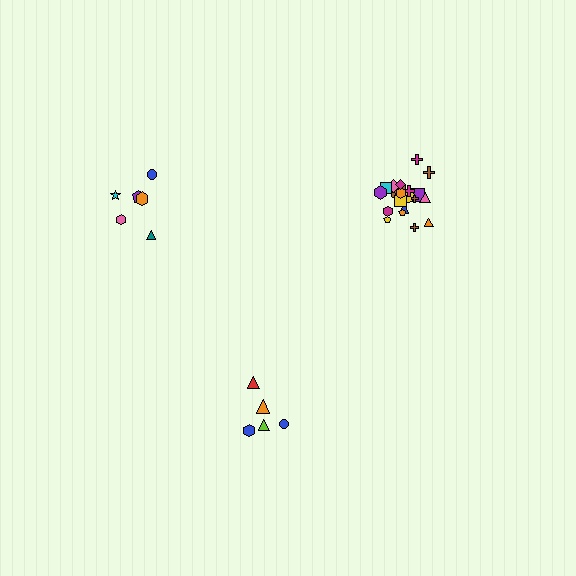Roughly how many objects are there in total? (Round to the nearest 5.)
Roughly 35 objects in total.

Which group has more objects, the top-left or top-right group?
The top-right group.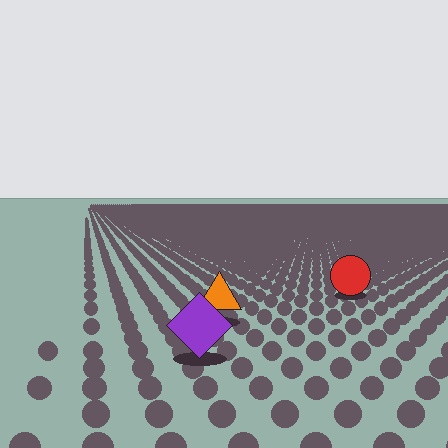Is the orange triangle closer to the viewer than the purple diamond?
No. The purple diamond is closer — you can tell from the texture gradient: the ground texture is coarser near it.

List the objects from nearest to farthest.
From nearest to farthest: the purple diamond, the orange triangle, the red circle.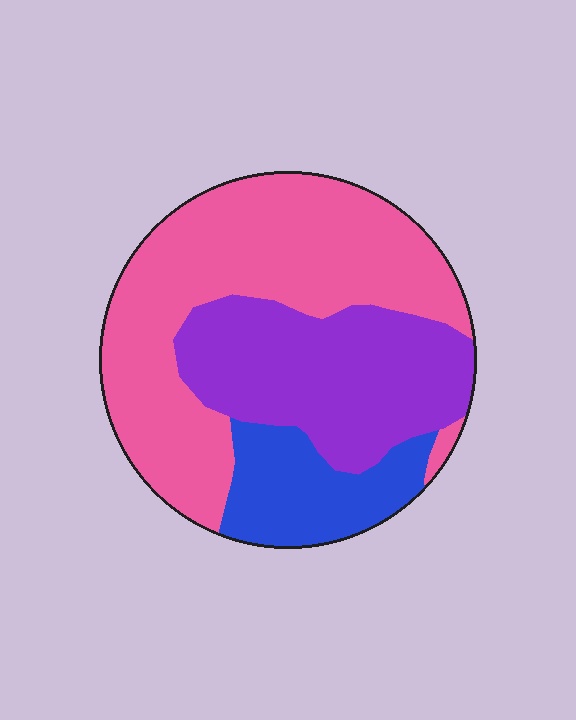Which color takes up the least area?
Blue, at roughly 15%.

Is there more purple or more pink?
Pink.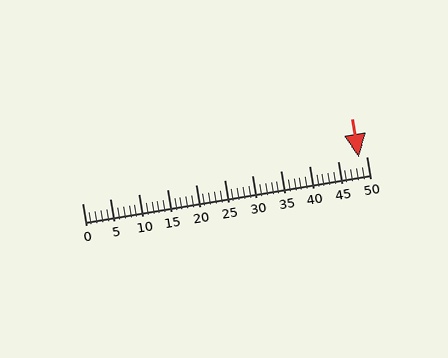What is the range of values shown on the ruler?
The ruler shows values from 0 to 50.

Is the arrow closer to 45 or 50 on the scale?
The arrow is closer to 50.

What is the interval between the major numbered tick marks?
The major tick marks are spaced 5 units apart.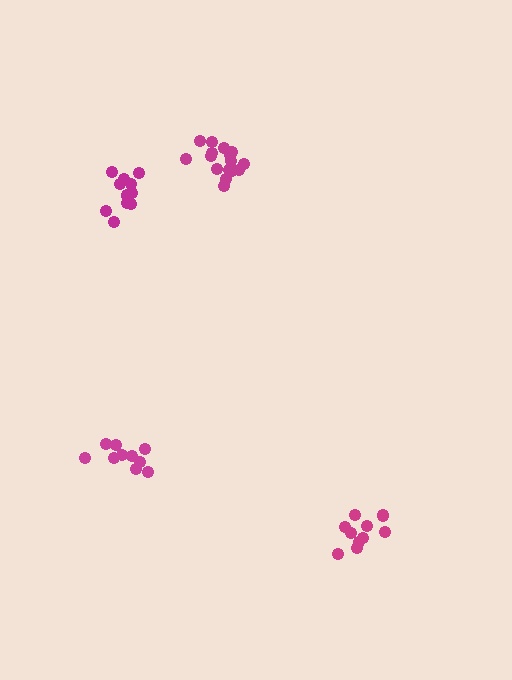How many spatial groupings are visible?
There are 4 spatial groupings.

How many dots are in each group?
Group 1: 11 dots, Group 2: 16 dots, Group 3: 10 dots, Group 4: 10 dots (47 total).